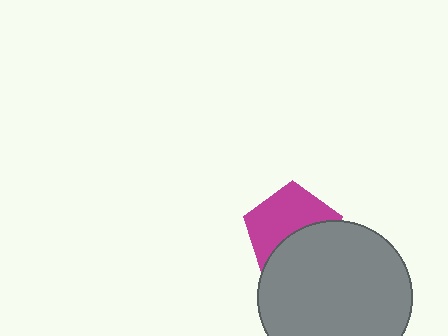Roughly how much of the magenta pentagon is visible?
About half of it is visible (roughly 55%).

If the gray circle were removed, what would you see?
You would see the complete magenta pentagon.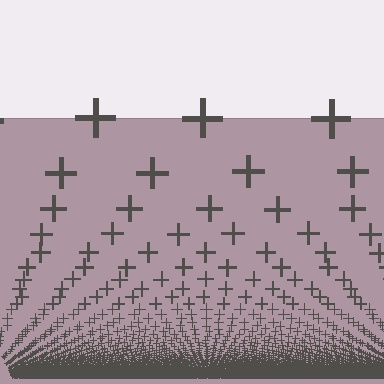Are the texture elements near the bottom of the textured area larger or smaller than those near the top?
Smaller. The gradient is inverted — elements near the bottom are smaller and denser.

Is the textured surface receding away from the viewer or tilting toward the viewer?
The surface appears to tilt toward the viewer. Texture elements get larger and sparser toward the top.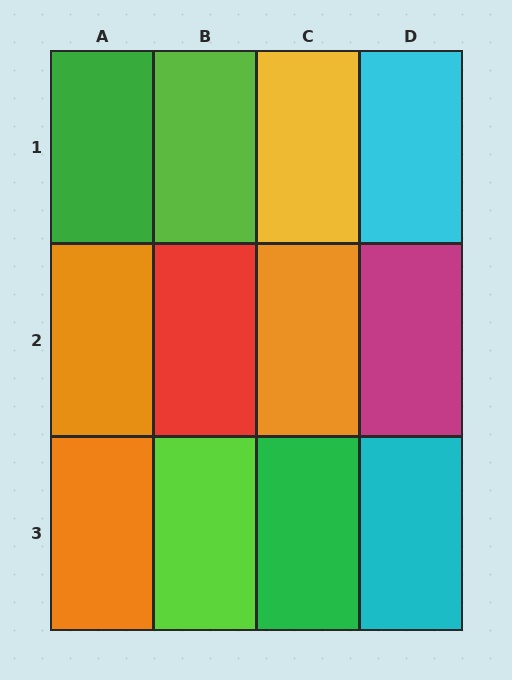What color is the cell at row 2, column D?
Magenta.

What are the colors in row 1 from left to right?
Green, lime, yellow, cyan.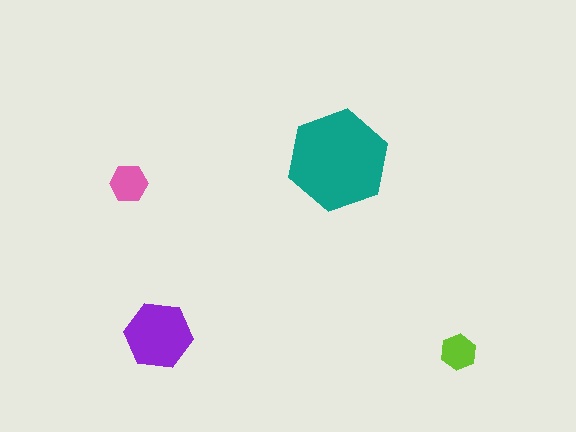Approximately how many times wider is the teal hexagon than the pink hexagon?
About 2.5 times wider.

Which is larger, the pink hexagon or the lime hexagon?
The pink one.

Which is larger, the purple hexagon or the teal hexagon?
The teal one.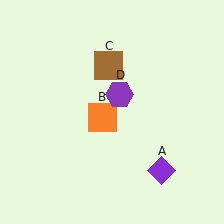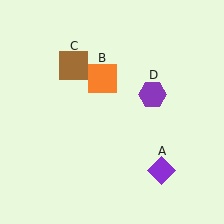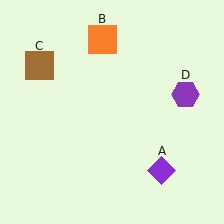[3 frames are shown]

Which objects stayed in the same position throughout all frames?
Purple diamond (object A) remained stationary.